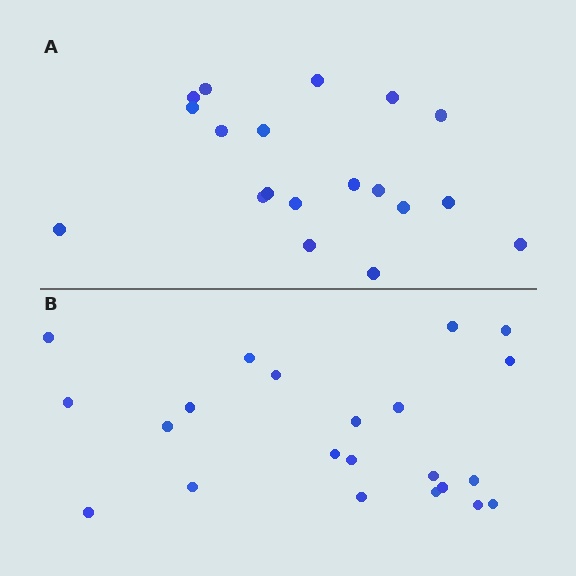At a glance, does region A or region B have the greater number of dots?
Region B (the bottom region) has more dots.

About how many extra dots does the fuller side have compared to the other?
Region B has just a few more — roughly 2 or 3 more dots than region A.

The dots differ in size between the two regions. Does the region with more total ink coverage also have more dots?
No. Region A has more total ink coverage because its dots are larger, but region B actually contains more individual dots. Total area can be misleading — the number of items is what matters here.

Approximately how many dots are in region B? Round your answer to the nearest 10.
About 20 dots. (The exact count is 22, which rounds to 20.)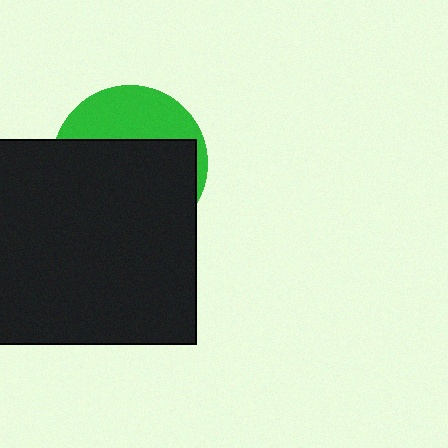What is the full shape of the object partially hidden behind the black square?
The partially hidden object is a green circle.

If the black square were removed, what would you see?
You would see the complete green circle.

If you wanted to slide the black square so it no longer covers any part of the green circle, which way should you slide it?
Slide it down — that is the most direct way to separate the two shapes.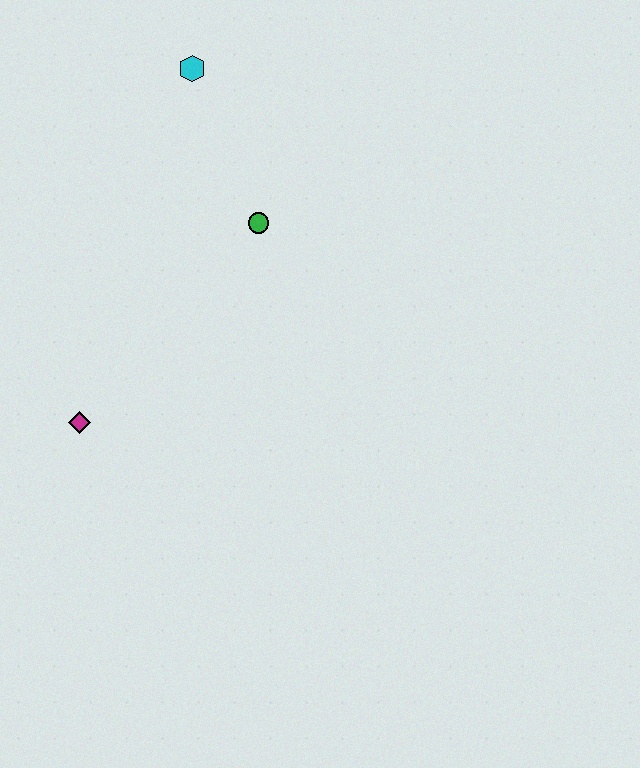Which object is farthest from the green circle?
The magenta diamond is farthest from the green circle.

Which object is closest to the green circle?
The cyan hexagon is closest to the green circle.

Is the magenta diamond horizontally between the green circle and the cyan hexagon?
No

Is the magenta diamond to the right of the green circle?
No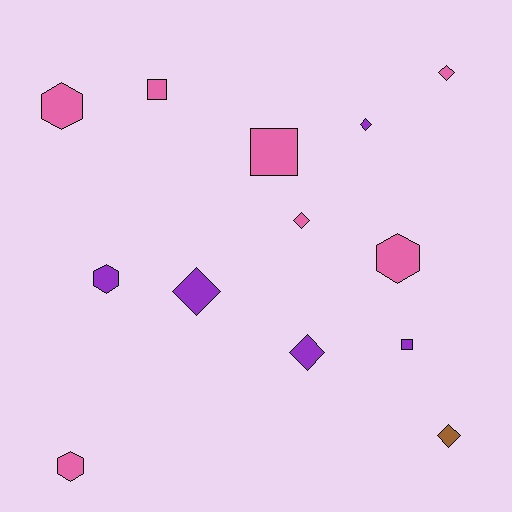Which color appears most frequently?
Pink, with 7 objects.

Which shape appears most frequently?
Diamond, with 6 objects.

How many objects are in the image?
There are 13 objects.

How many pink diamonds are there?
There are 2 pink diamonds.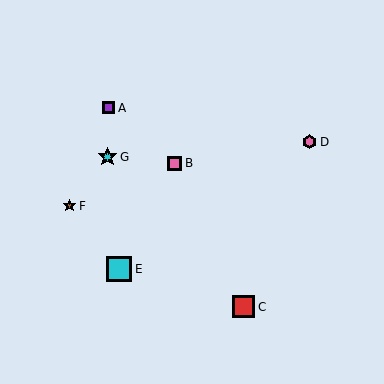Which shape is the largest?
The cyan square (labeled E) is the largest.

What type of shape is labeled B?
Shape B is a pink square.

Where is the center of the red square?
The center of the red square is at (244, 307).